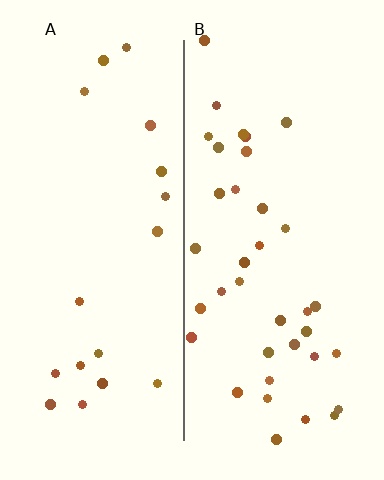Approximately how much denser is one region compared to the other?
Approximately 2.0× — region B over region A.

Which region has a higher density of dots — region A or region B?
B (the right).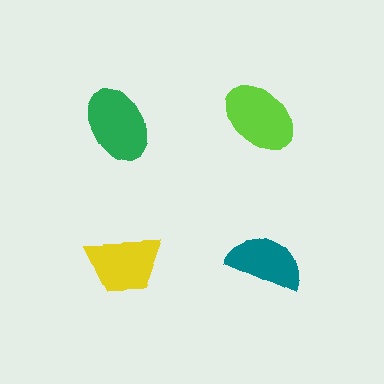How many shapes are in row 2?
2 shapes.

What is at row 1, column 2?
A lime ellipse.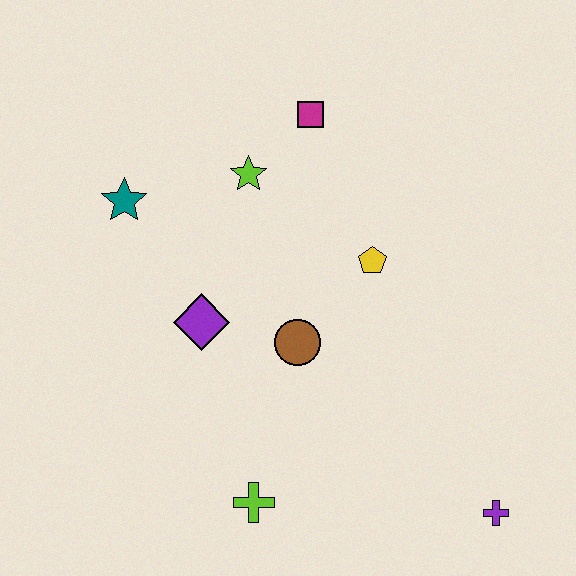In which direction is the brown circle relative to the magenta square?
The brown circle is below the magenta square.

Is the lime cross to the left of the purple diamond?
No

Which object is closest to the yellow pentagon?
The brown circle is closest to the yellow pentagon.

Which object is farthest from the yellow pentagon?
The purple cross is farthest from the yellow pentagon.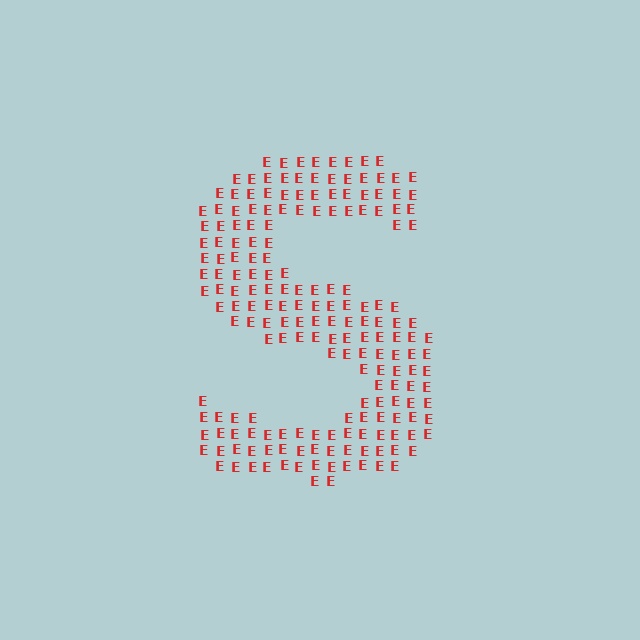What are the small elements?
The small elements are letter E's.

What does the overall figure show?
The overall figure shows the letter S.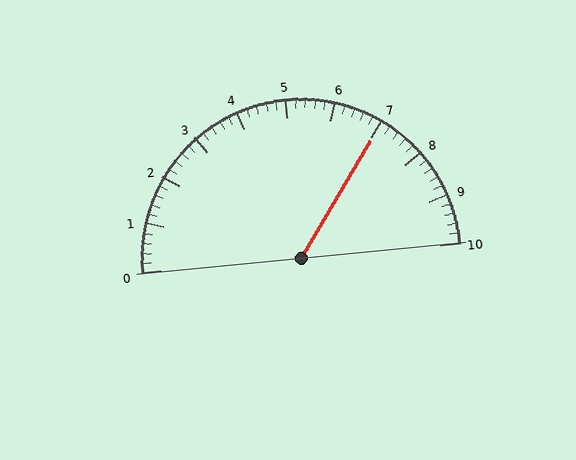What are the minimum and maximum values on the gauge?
The gauge ranges from 0 to 10.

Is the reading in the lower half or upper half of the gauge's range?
The reading is in the upper half of the range (0 to 10).